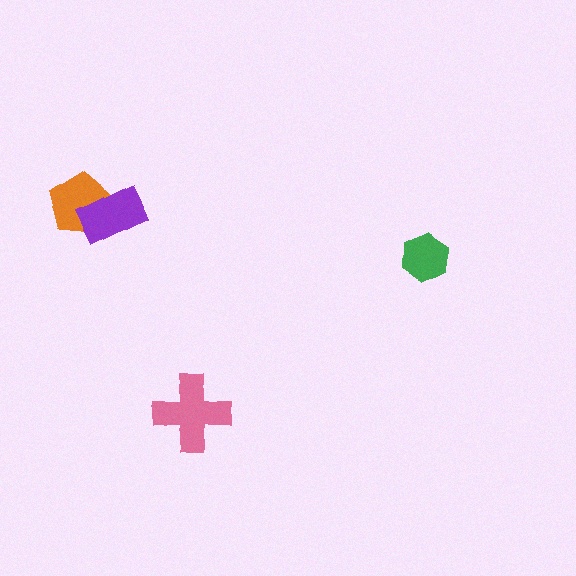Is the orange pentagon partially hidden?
Yes, it is partially covered by another shape.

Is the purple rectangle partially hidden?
No, no other shape covers it.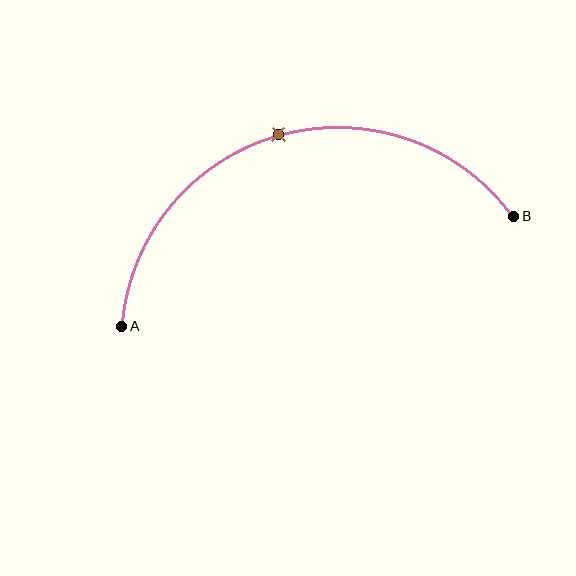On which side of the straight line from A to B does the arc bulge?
The arc bulges above the straight line connecting A and B.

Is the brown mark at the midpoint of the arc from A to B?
Yes. The brown mark lies on the arc at equal arc-length from both A and B — it is the arc midpoint.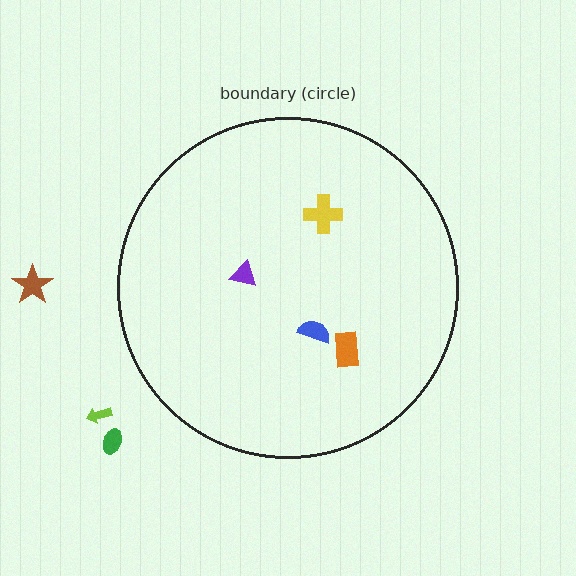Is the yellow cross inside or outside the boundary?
Inside.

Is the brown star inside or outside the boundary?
Outside.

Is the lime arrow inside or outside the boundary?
Outside.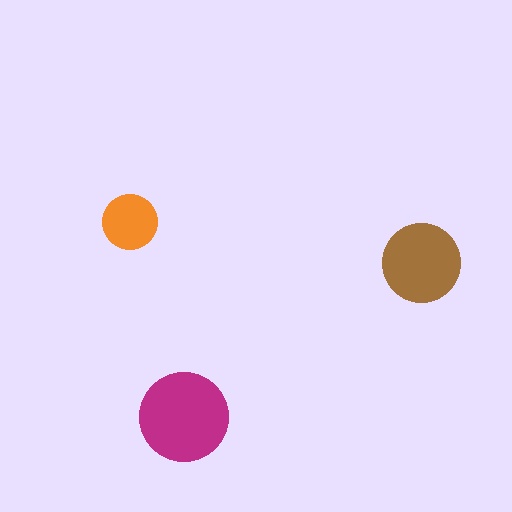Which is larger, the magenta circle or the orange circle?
The magenta one.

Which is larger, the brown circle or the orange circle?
The brown one.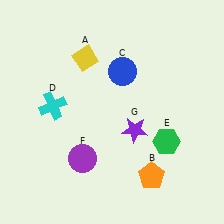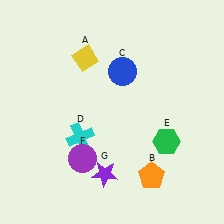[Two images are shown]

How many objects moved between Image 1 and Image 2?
2 objects moved between the two images.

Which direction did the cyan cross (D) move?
The cyan cross (D) moved down.